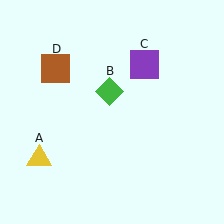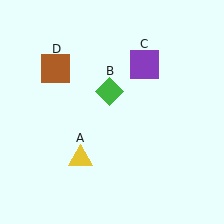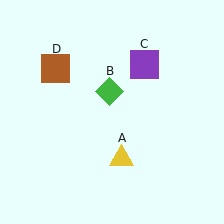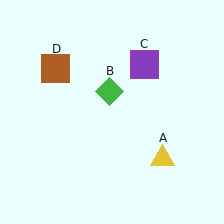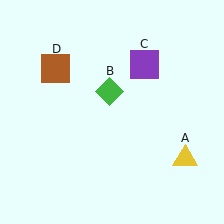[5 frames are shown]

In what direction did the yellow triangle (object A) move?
The yellow triangle (object A) moved right.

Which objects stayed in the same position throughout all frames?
Green diamond (object B) and purple square (object C) and brown square (object D) remained stationary.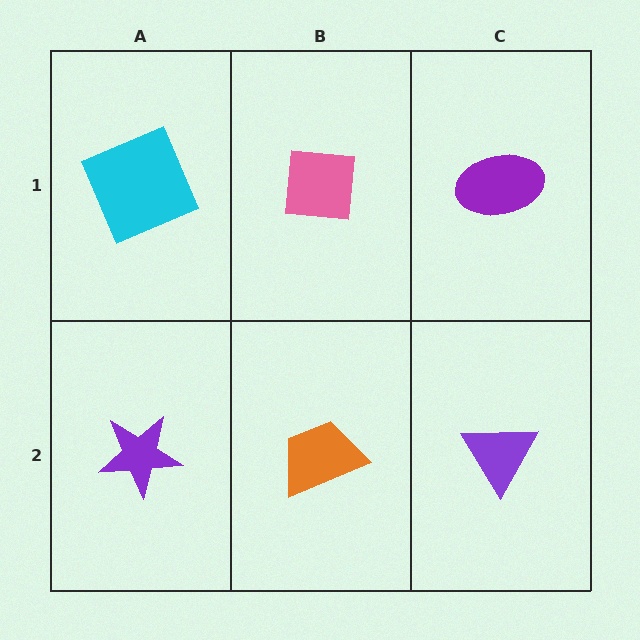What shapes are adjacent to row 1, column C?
A purple triangle (row 2, column C), a pink square (row 1, column B).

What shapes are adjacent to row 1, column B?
An orange trapezoid (row 2, column B), a cyan square (row 1, column A), a purple ellipse (row 1, column C).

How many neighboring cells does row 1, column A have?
2.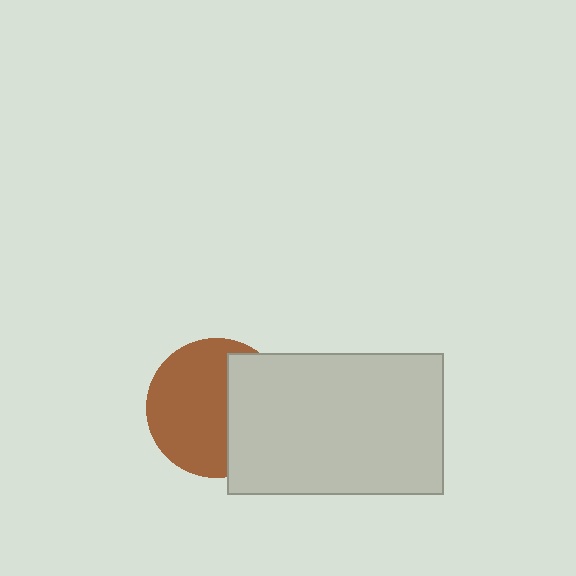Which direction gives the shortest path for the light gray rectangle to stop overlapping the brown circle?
Moving right gives the shortest separation.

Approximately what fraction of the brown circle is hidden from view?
Roughly 38% of the brown circle is hidden behind the light gray rectangle.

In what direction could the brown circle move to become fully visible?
The brown circle could move left. That would shift it out from behind the light gray rectangle entirely.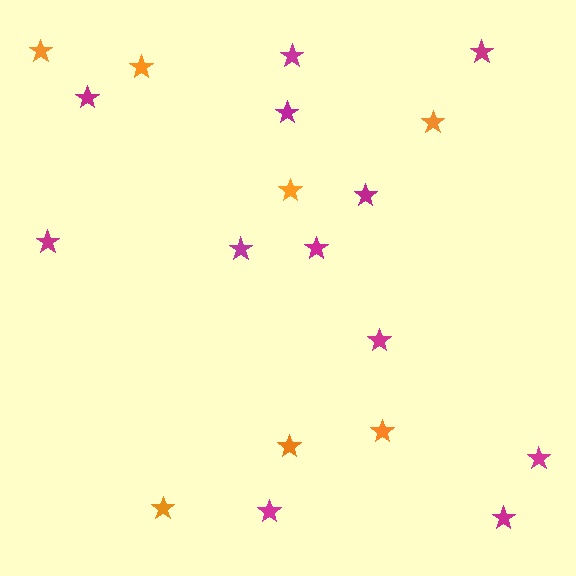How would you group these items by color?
There are 2 groups: one group of magenta stars (12) and one group of orange stars (7).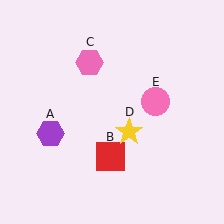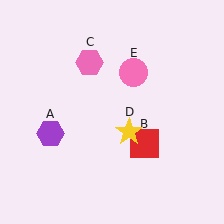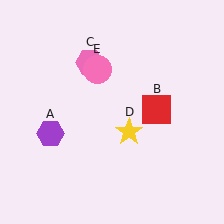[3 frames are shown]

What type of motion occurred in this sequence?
The red square (object B), pink circle (object E) rotated counterclockwise around the center of the scene.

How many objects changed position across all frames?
2 objects changed position: red square (object B), pink circle (object E).